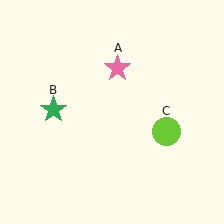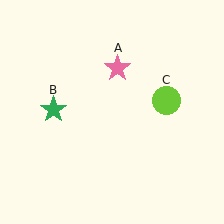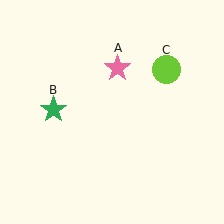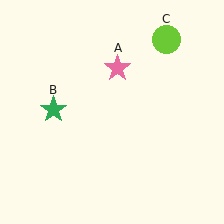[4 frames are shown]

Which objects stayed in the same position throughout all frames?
Pink star (object A) and green star (object B) remained stationary.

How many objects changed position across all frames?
1 object changed position: lime circle (object C).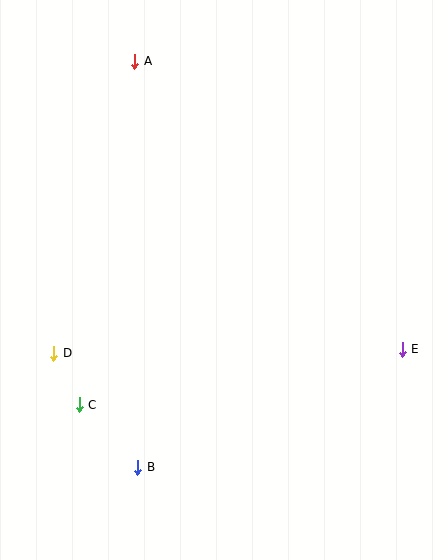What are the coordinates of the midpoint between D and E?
The midpoint between D and E is at (228, 351).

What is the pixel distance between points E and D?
The distance between E and D is 348 pixels.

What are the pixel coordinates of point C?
Point C is at (79, 405).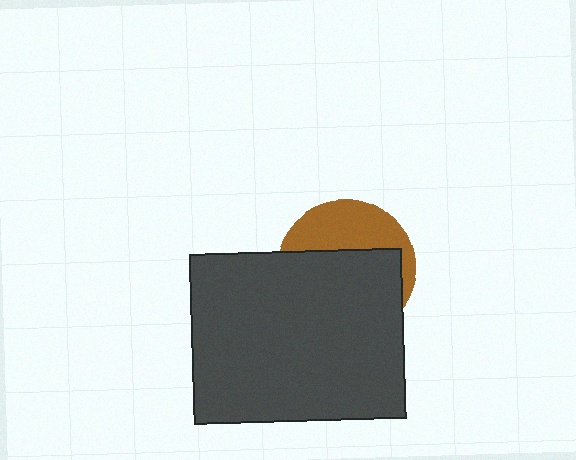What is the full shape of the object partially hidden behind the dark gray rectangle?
The partially hidden object is a brown circle.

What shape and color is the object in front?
The object in front is a dark gray rectangle.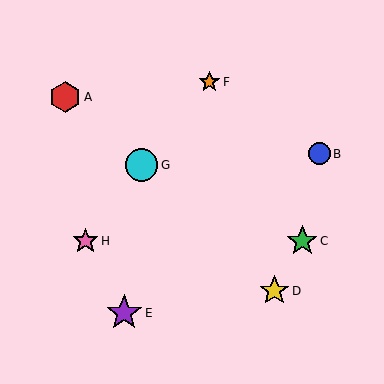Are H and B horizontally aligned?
No, H is at y≈241 and B is at y≈154.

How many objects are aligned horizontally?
2 objects (C, H) are aligned horizontally.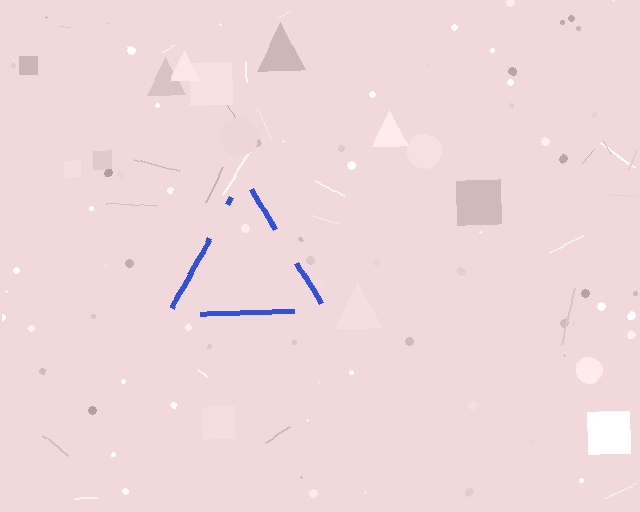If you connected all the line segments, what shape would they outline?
They would outline a triangle.